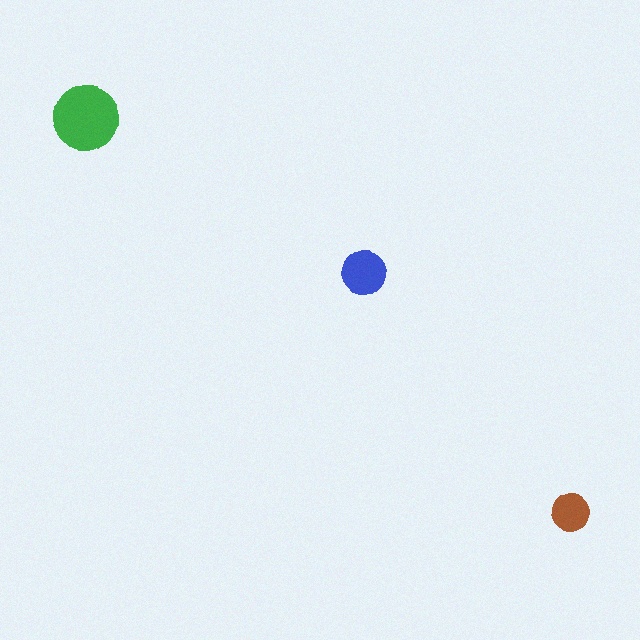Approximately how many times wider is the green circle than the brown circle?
About 1.5 times wider.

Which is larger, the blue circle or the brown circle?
The blue one.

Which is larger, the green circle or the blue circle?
The green one.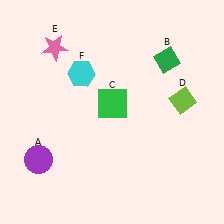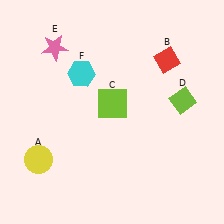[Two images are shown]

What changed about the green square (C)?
In Image 1, C is green. In Image 2, it changed to lime.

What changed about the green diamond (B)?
In Image 1, B is green. In Image 2, it changed to red.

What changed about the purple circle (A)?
In Image 1, A is purple. In Image 2, it changed to yellow.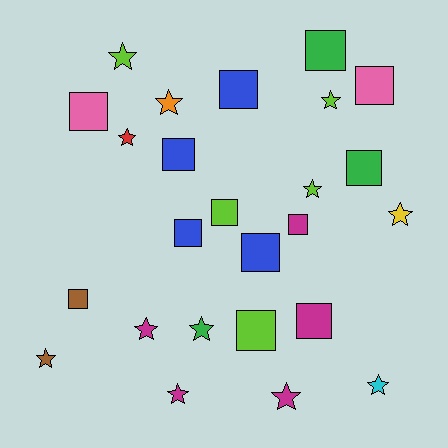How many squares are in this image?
There are 13 squares.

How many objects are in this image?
There are 25 objects.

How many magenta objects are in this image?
There are 5 magenta objects.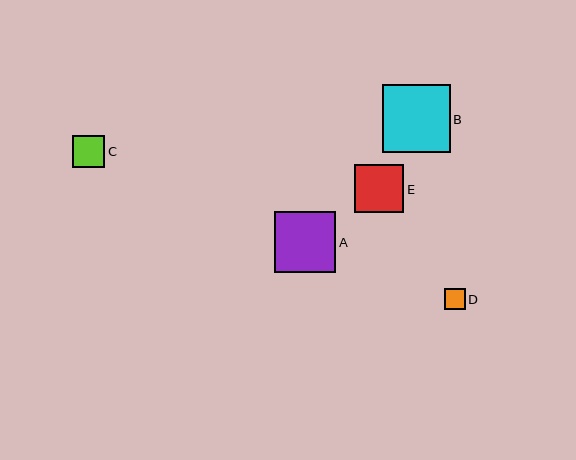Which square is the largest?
Square B is the largest with a size of approximately 67 pixels.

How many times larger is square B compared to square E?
Square B is approximately 1.4 times the size of square E.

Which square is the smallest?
Square D is the smallest with a size of approximately 21 pixels.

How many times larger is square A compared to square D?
Square A is approximately 2.9 times the size of square D.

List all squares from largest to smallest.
From largest to smallest: B, A, E, C, D.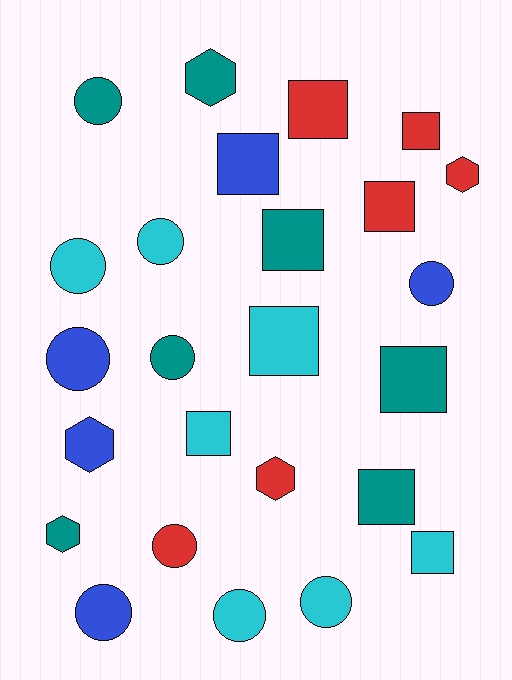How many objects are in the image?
There are 25 objects.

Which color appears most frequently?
Teal, with 7 objects.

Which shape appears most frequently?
Square, with 10 objects.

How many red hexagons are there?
There are 2 red hexagons.